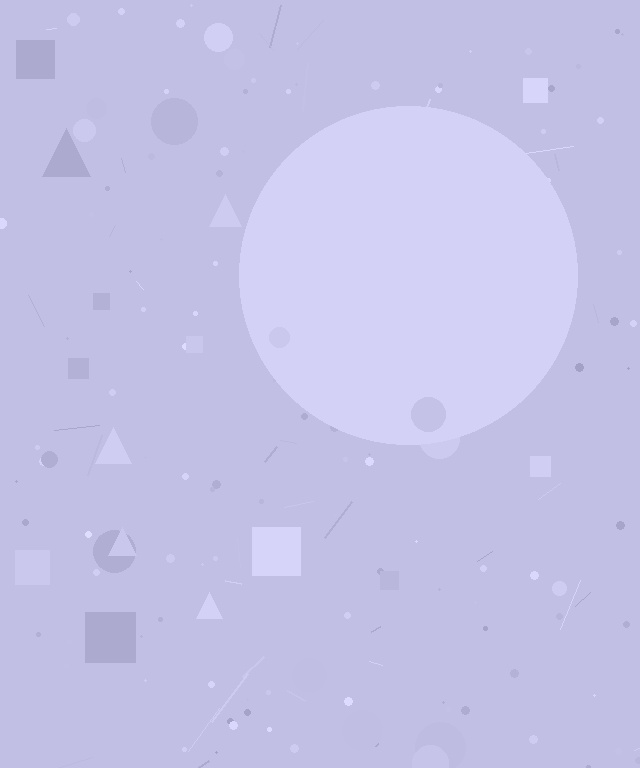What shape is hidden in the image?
A circle is hidden in the image.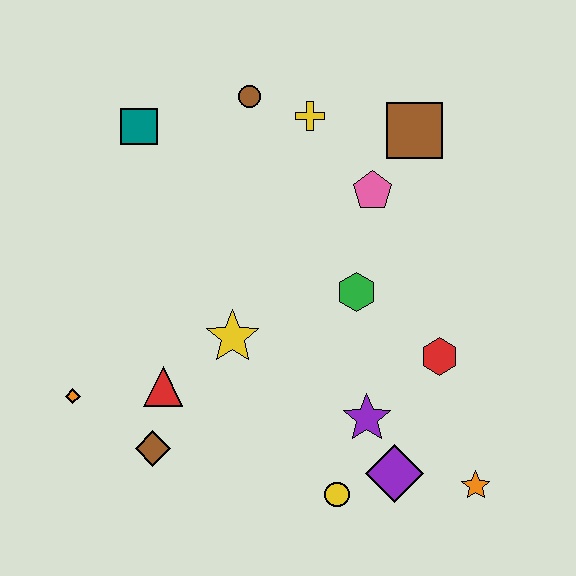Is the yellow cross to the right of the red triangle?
Yes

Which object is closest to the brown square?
The pink pentagon is closest to the brown square.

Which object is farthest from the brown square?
The orange diamond is farthest from the brown square.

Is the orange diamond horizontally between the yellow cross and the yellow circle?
No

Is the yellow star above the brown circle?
No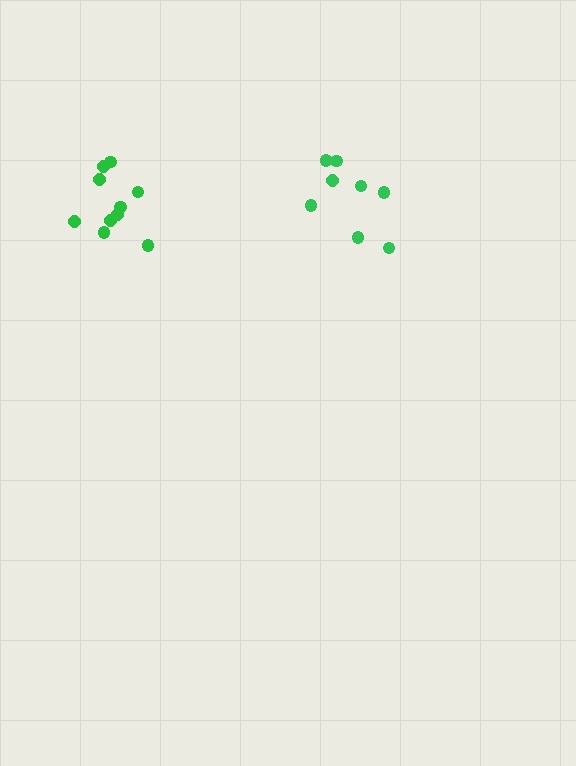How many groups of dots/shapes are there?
There are 2 groups.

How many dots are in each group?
Group 1: 10 dots, Group 2: 8 dots (18 total).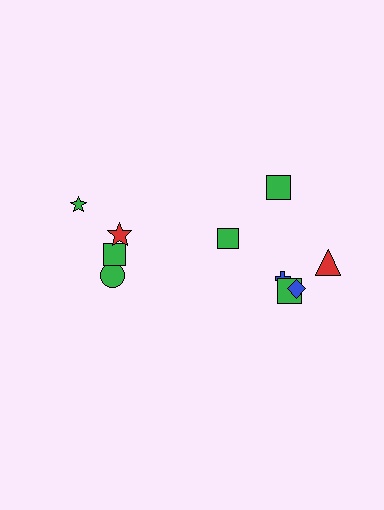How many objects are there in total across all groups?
There are 10 objects.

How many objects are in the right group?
There are 6 objects.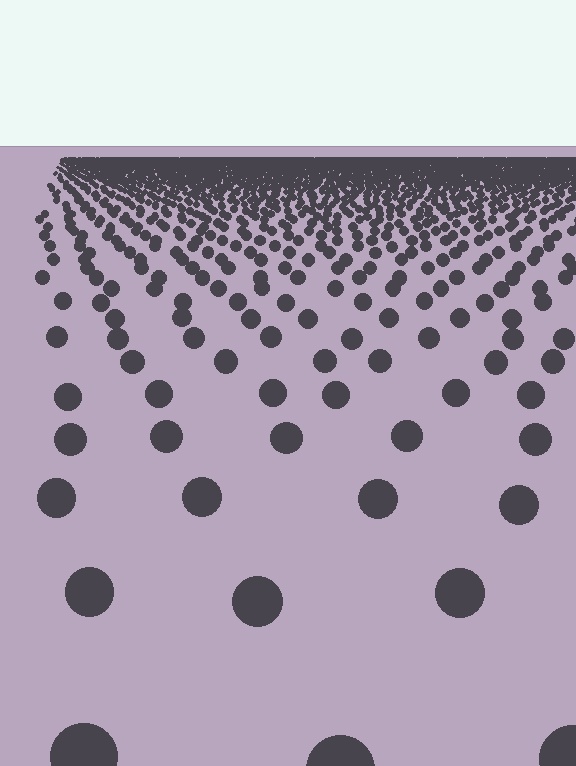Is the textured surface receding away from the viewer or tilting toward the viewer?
The surface is receding away from the viewer. Texture elements get smaller and denser toward the top.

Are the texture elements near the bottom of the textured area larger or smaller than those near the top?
Larger. Near the bottom, elements are closer to the viewer and appear at a bigger on-screen size.